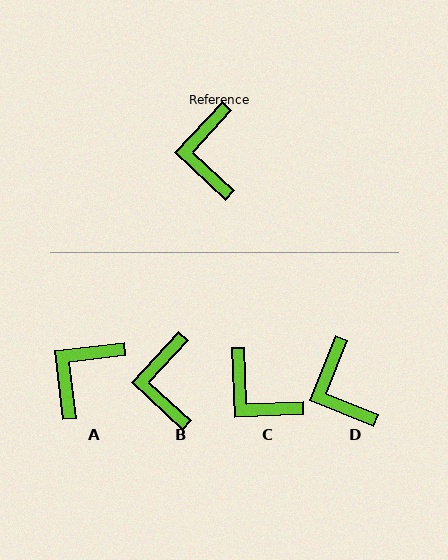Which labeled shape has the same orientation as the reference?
B.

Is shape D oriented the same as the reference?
No, it is off by about 21 degrees.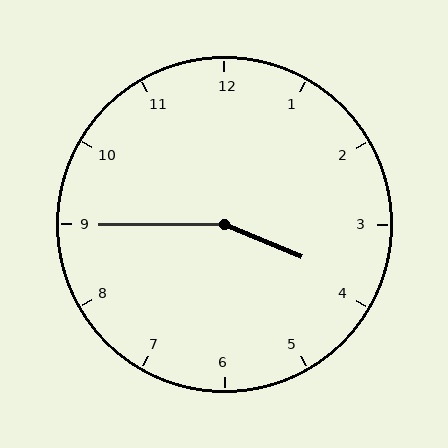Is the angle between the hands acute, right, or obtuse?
It is obtuse.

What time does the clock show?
3:45.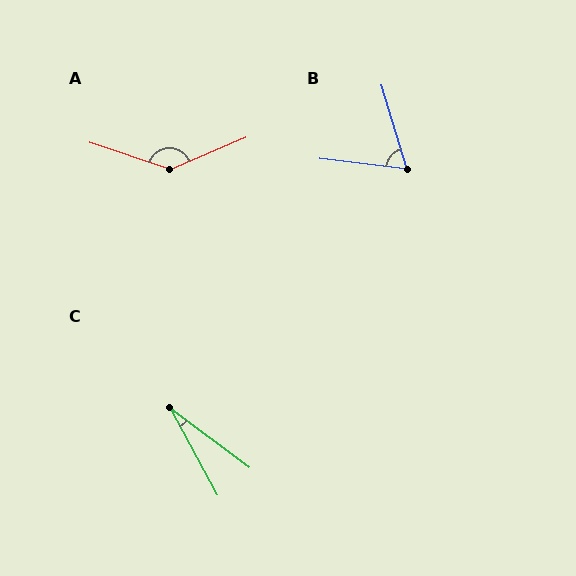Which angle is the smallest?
C, at approximately 25 degrees.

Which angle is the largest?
A, at approximately 138 degrees.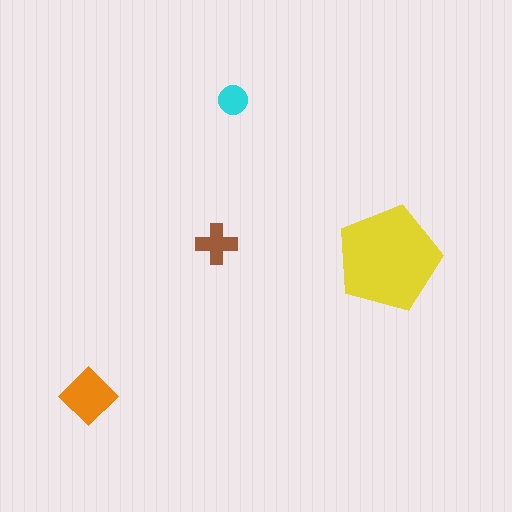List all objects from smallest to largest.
The cyan circle, the brown cross, the orange diamond, the yellow pentagon.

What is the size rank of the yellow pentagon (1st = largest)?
1st.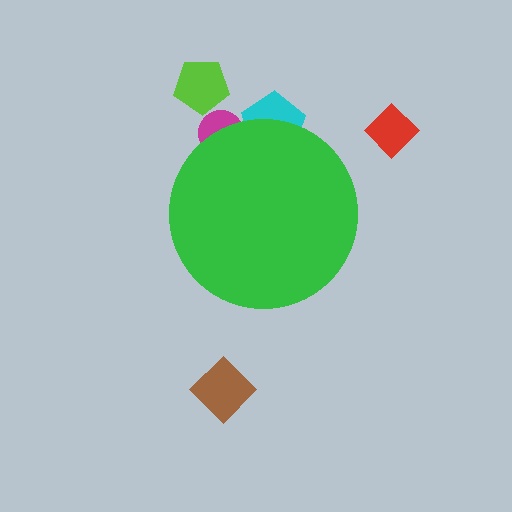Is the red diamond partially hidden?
No, the red diamond is fully visible.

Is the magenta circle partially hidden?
Yes, the magenta circle is partially hidden behind the green circle.